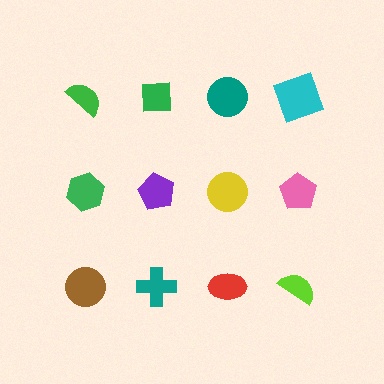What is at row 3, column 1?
A brown circle.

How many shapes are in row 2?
4 shapes.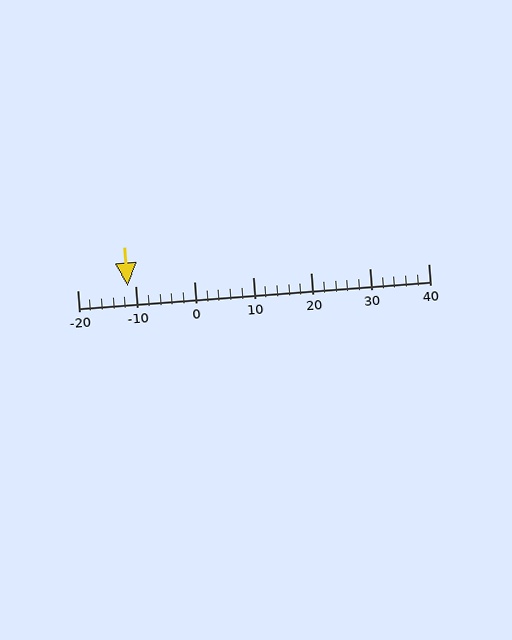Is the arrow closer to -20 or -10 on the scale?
The arrow is closer to -10.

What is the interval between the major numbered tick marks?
The major tick marks are spaced 10 units apart.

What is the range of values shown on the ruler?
The ruler shows values from -20 to 40.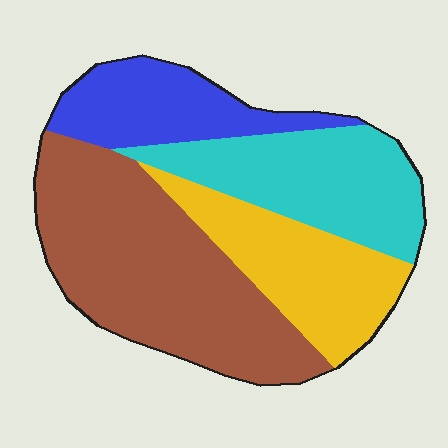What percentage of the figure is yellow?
Yellow covers around 20% of the figure.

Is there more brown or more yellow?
Brown.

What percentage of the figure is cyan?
Cyan covers around 25% of the figure.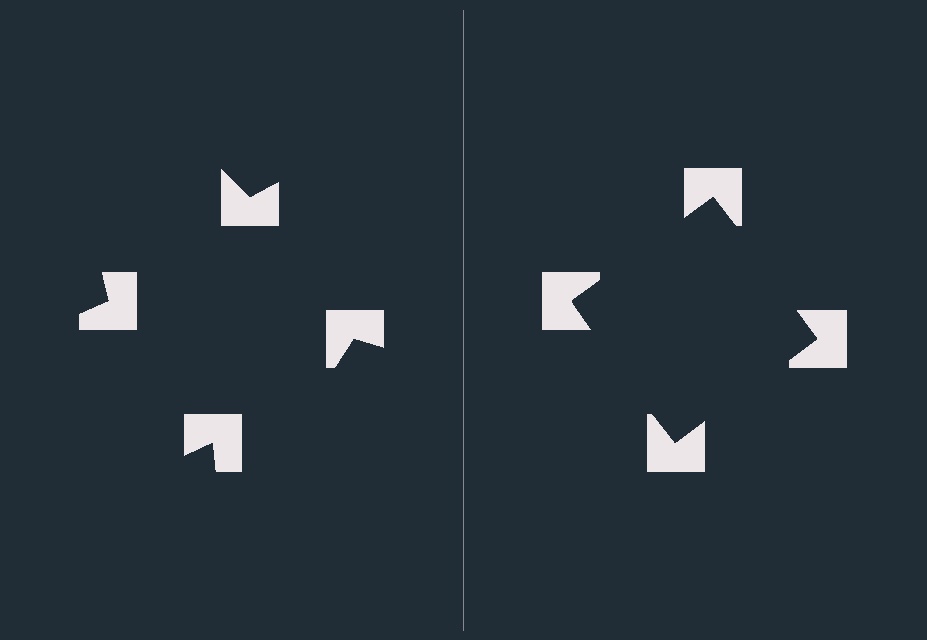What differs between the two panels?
The notched squares are positioned identically on both sides; only the wedge orientations differ. On the right they align to a square; on the left they are misaligned.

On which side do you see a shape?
An illusory square appears on the right side. On the left side the wedge cuts are rotated, so no coherent shape forms.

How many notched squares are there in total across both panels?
8 — 4 on each side.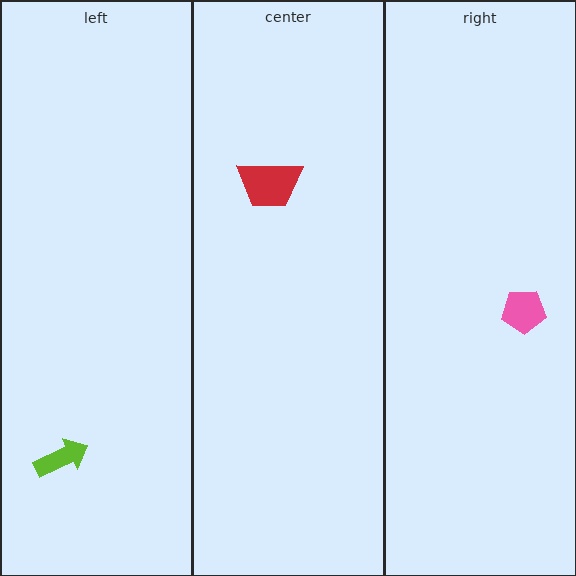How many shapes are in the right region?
1.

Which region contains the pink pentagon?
The right region.